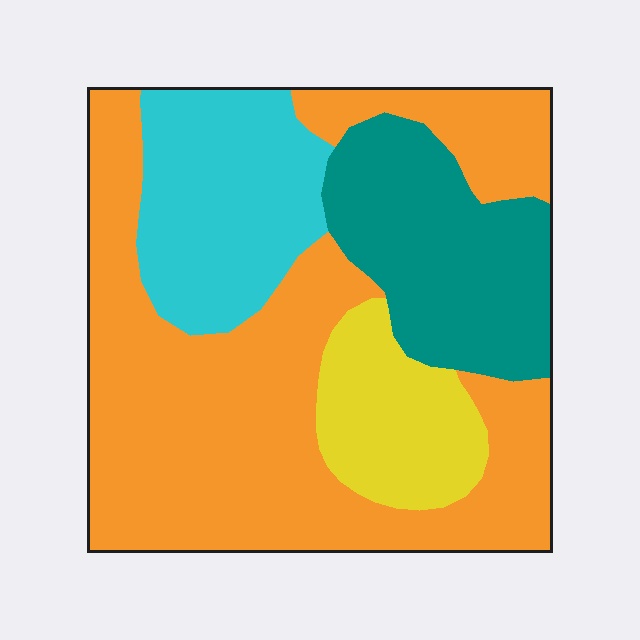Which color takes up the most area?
Orange, at roughly 50%.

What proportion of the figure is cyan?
Cyan covers roughly 20% of the figure.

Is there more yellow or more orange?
Orange.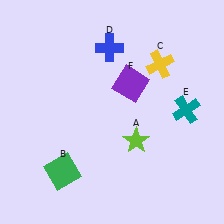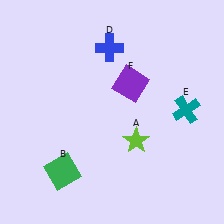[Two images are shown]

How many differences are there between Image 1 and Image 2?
There is 1 difference between the two images.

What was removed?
The yellow cross (C) was removed in Image 2.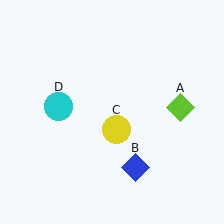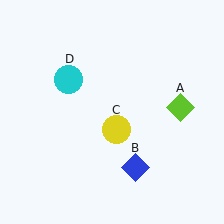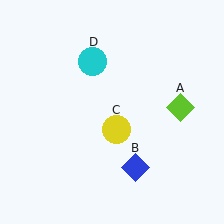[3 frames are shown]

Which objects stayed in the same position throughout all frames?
Lime diamond (object A) and blue diamond (object B) and yellow circle (object C) remained stationary.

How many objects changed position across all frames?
1 object changed position: cyan circle (object D).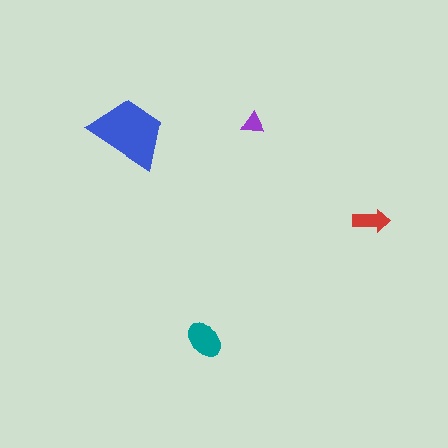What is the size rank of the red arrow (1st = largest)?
3rd.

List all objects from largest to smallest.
The blue trapezoid, the teal ellipse, the red arrow, the purple triangle.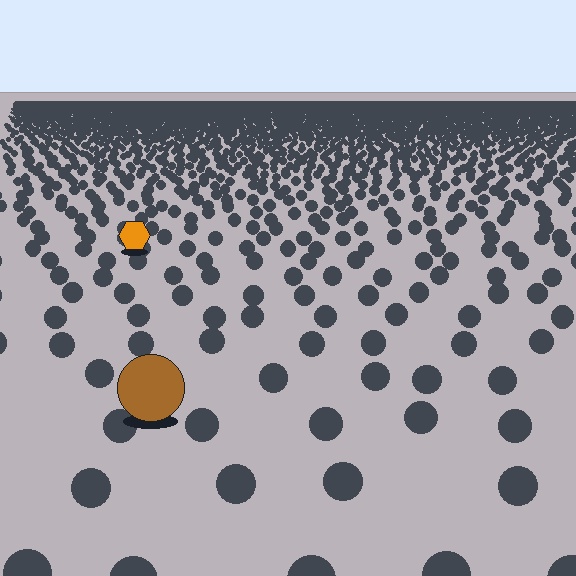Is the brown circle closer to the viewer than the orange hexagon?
Yes. The brown circle is closer — you can tell from the texture gradient: the ground texture is coarser near it.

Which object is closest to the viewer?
The brown circle is closest. The texture marks near it are larger and more spread out.